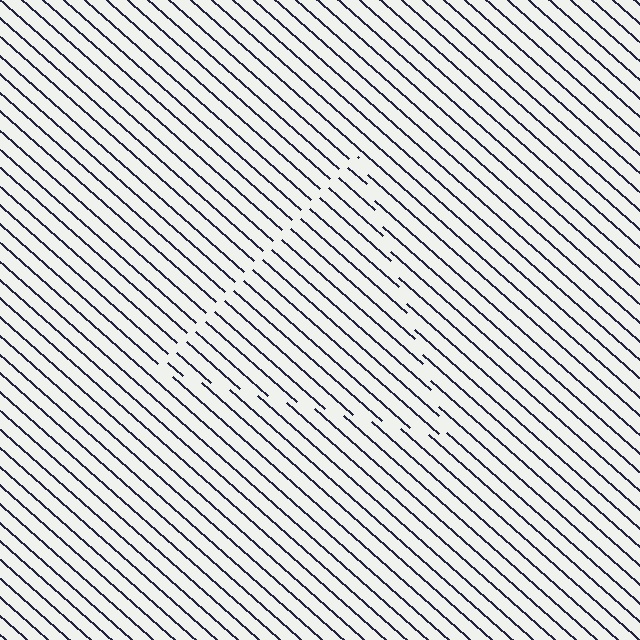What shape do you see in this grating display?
An illusory triangle. The interior of the shape contains the same grating, shifted by half a period — the contour is defined by the phase discontinuity where line-ends from the inner and outer gratings abut.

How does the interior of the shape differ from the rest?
The interior of the shape contains the same grating, shifted by half a period — the contour is defined by the phase discontinuity where line-ends from the inner and outer gratings abut.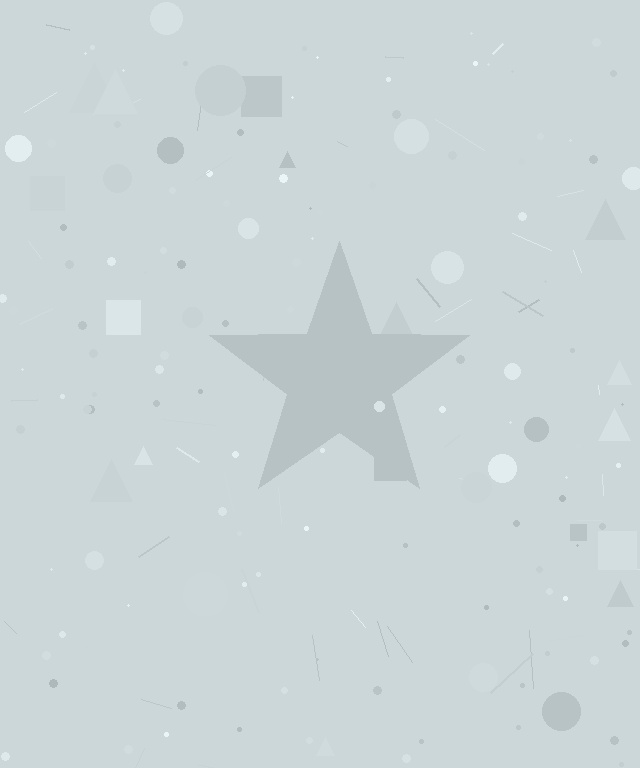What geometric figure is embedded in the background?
A star is embedded in the background.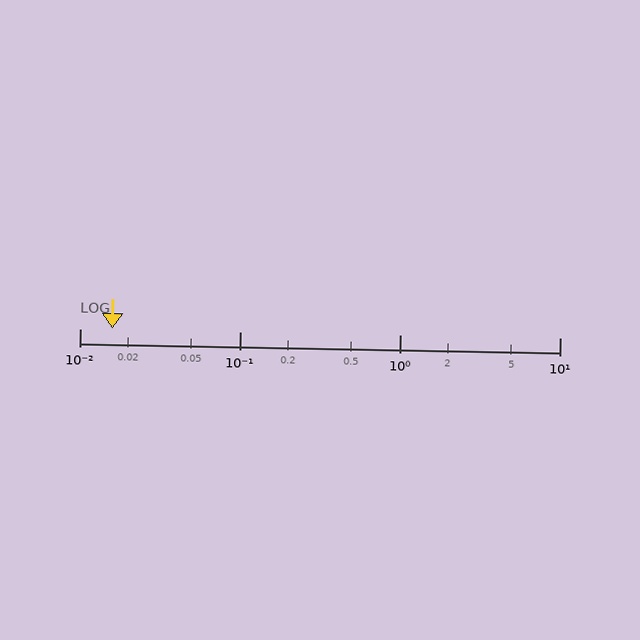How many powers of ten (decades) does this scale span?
The scale spans 3 decades, from 0.01 to 10.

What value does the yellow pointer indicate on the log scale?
The pointer indicates approximately 0.016.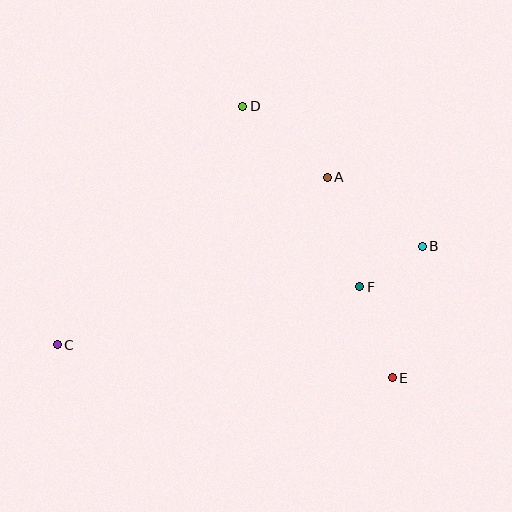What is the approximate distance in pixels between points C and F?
The distance between C and F is approximately 308 pixels.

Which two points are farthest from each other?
Points B and C are farthest from each other.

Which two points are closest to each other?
Points B and F are closest to each other.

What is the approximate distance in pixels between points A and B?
The distance between A and B is approximately 117 pixels.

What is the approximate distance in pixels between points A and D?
The distance between A and D is approximately 110 pixels.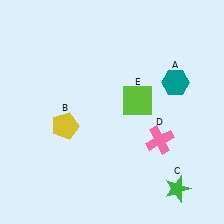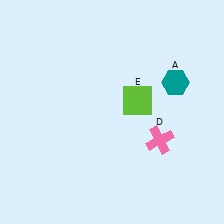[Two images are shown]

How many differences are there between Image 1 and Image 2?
There are 2 differences between the two images.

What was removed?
The yellow pentagon (B), the green star (C) were removed in Image 2.